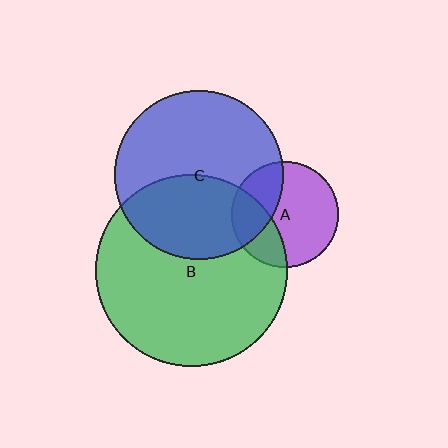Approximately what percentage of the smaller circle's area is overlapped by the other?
Approximately 30%.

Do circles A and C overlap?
Yes.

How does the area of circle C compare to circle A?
Approximately 2.5 times.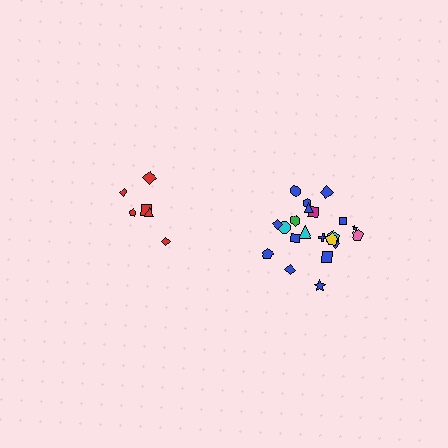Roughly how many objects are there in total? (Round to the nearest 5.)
Roughly 30 objects in total.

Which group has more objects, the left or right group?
The right group.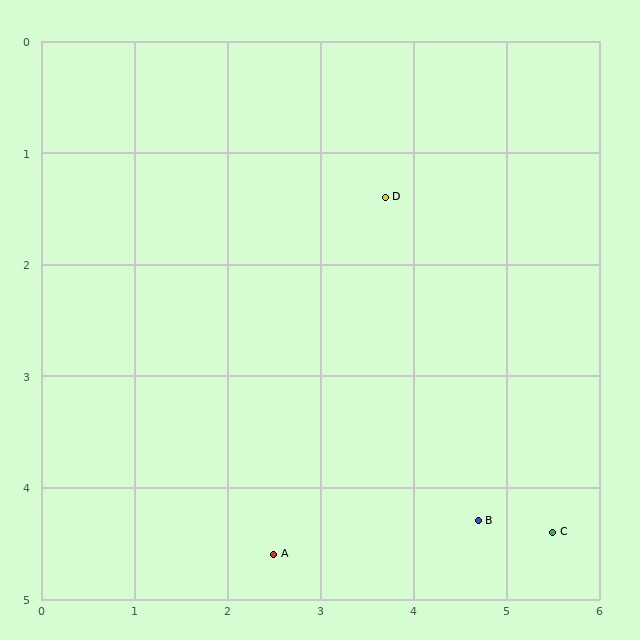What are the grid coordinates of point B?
Point B is at approximately (4.7, 4.3).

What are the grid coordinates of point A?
Point A is at approximately (2.5, 4.6).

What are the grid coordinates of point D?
Point D is at approximately (3.7, 1.4).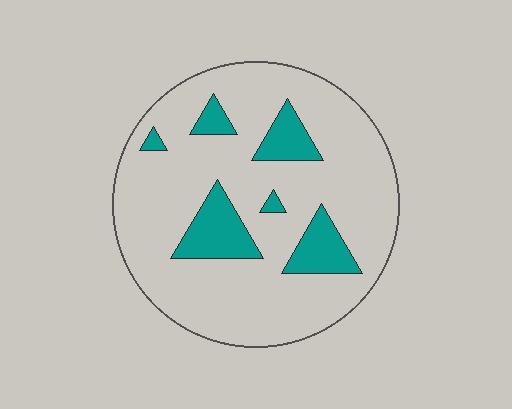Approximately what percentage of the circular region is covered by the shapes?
Approximately 15%.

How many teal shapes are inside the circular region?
6.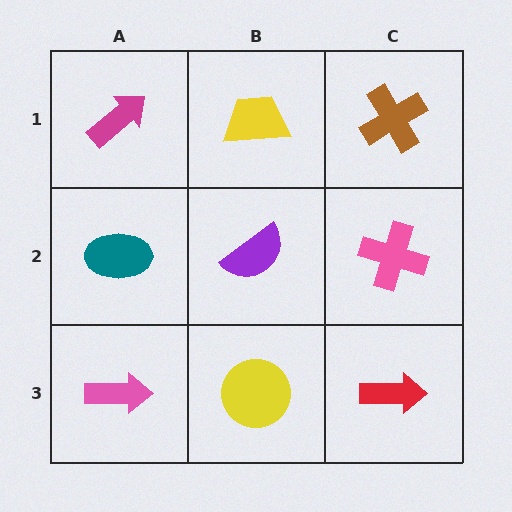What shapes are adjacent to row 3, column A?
A teal ellipse (row 2, column A), a yellow circle (row 3, column B).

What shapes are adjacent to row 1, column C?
A pink cross (row 2, column C), a yellow trapezoid (row 1, column B).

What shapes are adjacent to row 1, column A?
A teal ellipse (row 2, column A), a yellow trapezoid (row 1, column B).